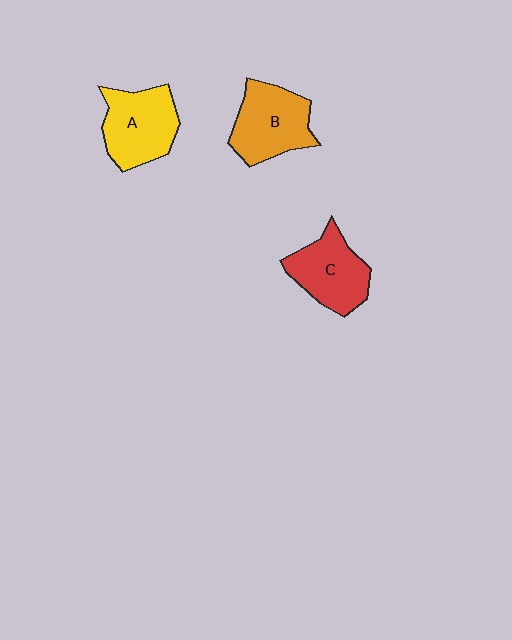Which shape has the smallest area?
Shape C (red).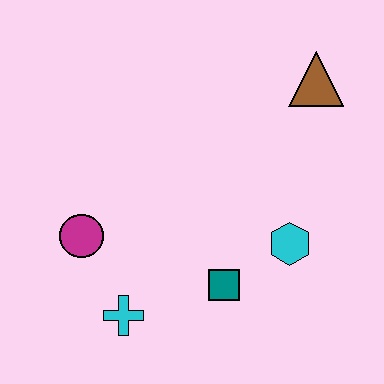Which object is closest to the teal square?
The cyan hexagon is closest to the teal square.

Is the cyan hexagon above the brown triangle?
No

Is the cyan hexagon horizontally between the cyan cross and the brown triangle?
Yes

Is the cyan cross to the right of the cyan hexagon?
No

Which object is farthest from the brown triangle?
The cyan cross is farthest from the brown triangle.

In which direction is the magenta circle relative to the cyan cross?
The magenta circle is above the cyan cross.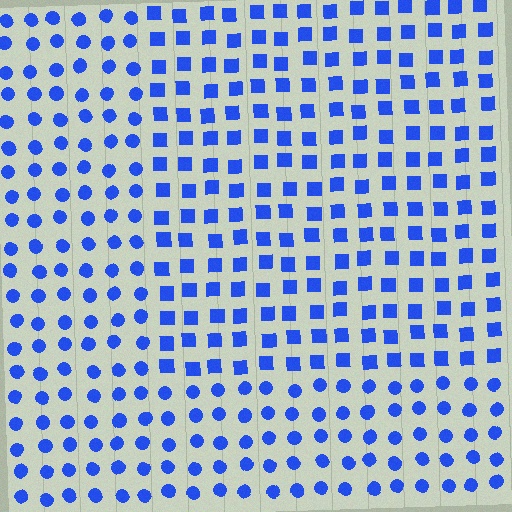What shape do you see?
I see a rectangle.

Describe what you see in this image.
The image is filled with small blue elements arranged in a uniform grid. A rectangle-shaped region contains squares, while the surrounding area contains circles. The boundary is defined purely by the change in element shape.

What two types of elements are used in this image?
The image uses squares inside the rectangle region and circles outside it.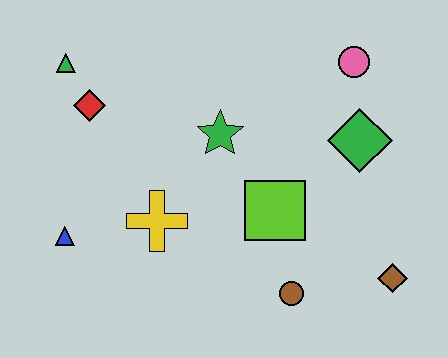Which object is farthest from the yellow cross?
The pink circle is farthest from the yellow cross.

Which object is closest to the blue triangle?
The yellow cross is closest to the blue triangle.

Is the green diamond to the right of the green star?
Yes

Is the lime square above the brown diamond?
Yes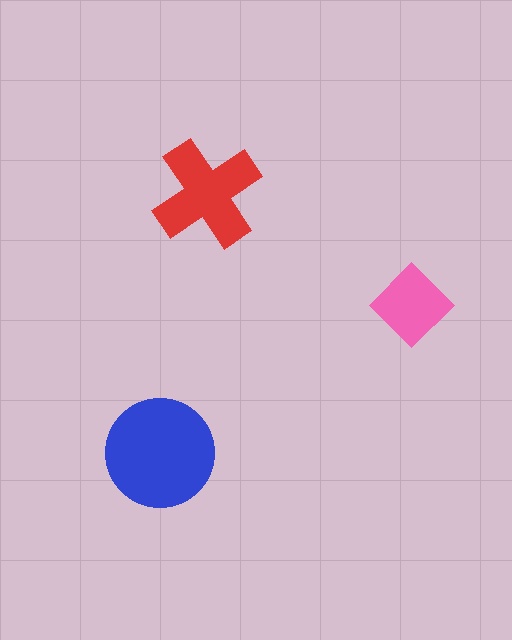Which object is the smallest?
The pink diamond.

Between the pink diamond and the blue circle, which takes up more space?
The blue circle.